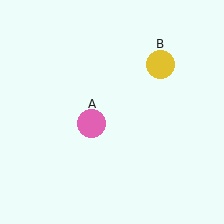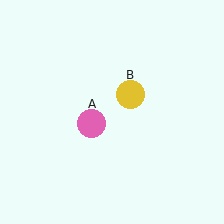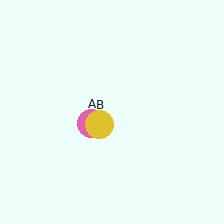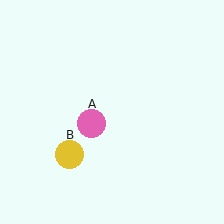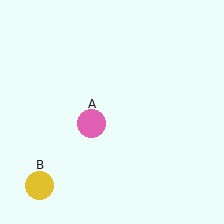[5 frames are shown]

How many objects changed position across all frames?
1 object changed position: yellow circle (object B).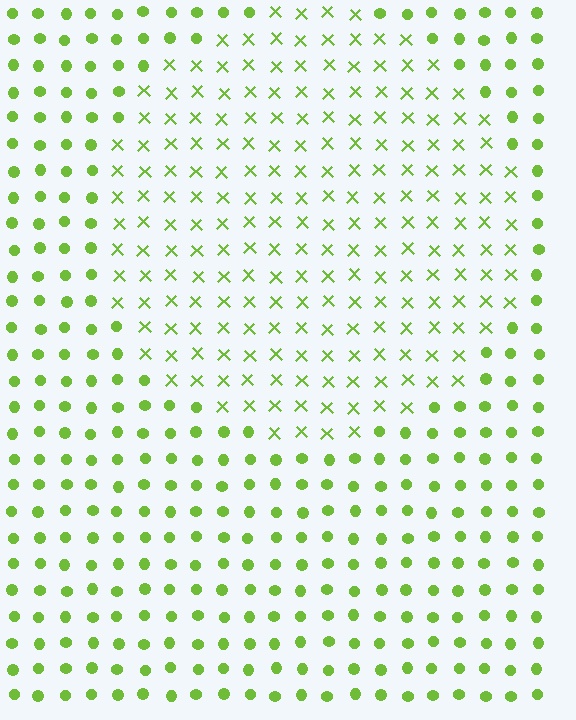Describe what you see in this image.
The image is filled with small lime elements arranged in a uniform grid. A circle-shaped region contains X marks, while the surrounding area contains circles. The boundary is defined purely by the change in element shape.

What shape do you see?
I see a circle.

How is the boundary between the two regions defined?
The boundary is defined by a change in element shape: X marks inside vs. circles outside. All elements share the same color and spacing.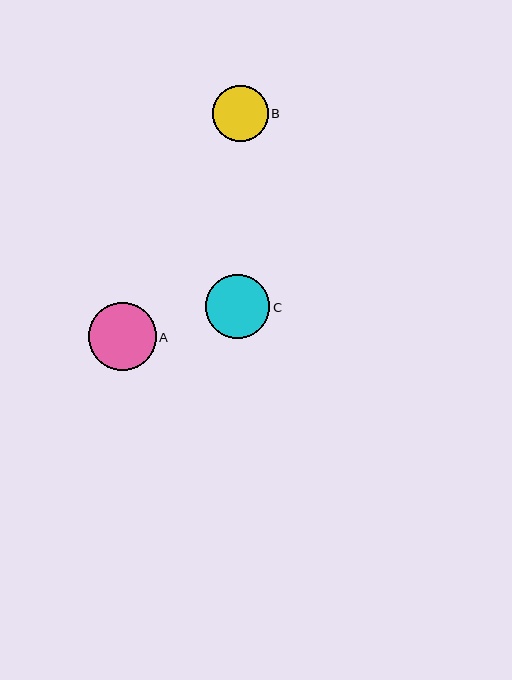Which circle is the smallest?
Circle B is the smallest with a size of approximately 56 pixels.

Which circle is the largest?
Circle A is the largest with a size of approximately 68 pixels.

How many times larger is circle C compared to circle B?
Circle C is approximately 1.2 times the size of circle B.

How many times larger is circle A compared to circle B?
Circle A is approximately 1.2 times the size of circle B.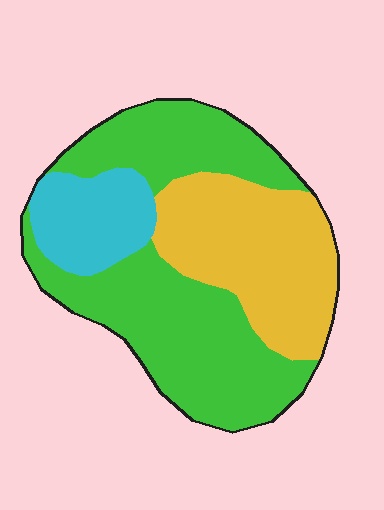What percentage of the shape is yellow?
Yellow takes up about one third (1/3) of the shape.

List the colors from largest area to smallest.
From largest to smallest: green, yellow, cyan.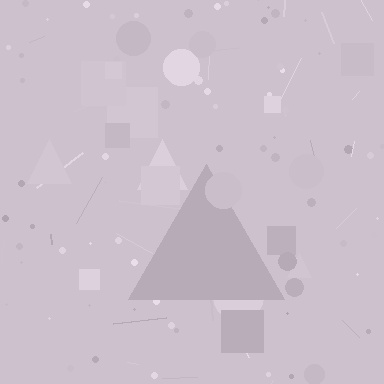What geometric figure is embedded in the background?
A triangle is embedded in the background.